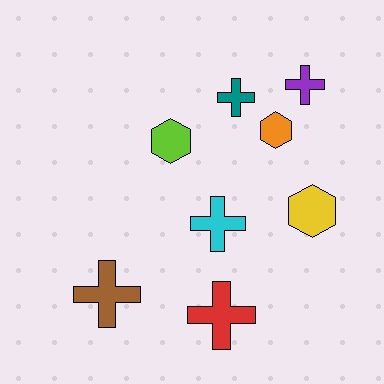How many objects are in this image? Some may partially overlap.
There are 8 objects.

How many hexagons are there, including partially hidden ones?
There are 3 hexagons.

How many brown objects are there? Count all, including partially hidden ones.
There is 1 brown object.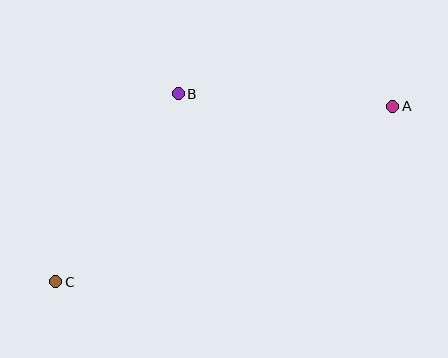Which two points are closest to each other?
Points A and B are closest to each other.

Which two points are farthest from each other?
Points A and C are farthest from each other.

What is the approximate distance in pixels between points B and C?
The distance between B and C is approximately 225 pixels.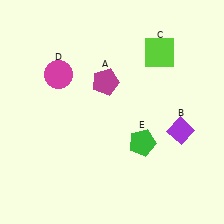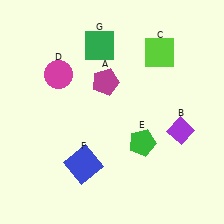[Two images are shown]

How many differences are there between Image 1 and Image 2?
There are 2 differences between the two images.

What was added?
A blue square (F), a green square (G) were added in Image 2.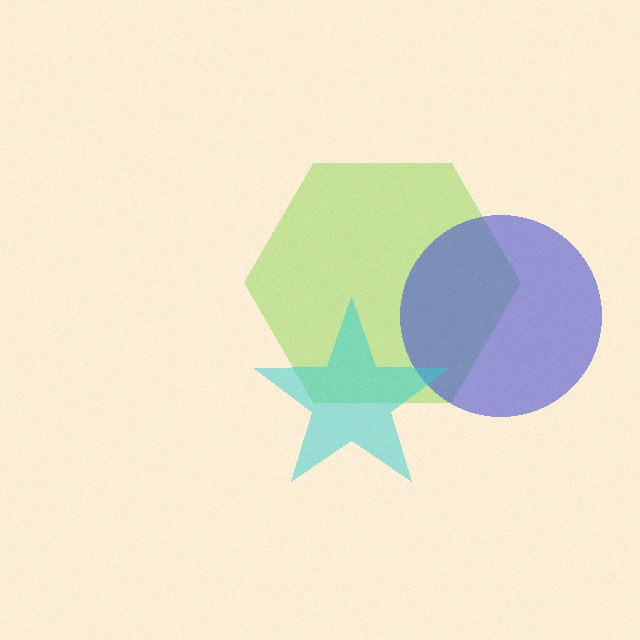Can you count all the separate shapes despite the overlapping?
Yes, there are 3 separate shapes.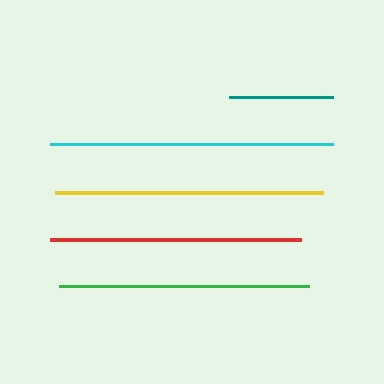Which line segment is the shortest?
The teal line is the shortest at approximately 105 pixels.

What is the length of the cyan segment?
The cyan segment is approximately 283 pixels long.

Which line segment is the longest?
The cyan line is the longest at approximately 283 pixels.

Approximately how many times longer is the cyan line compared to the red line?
The cyan line is approximately 1.1 times the length of the red line.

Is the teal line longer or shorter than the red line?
The red line is longer than the teal line.